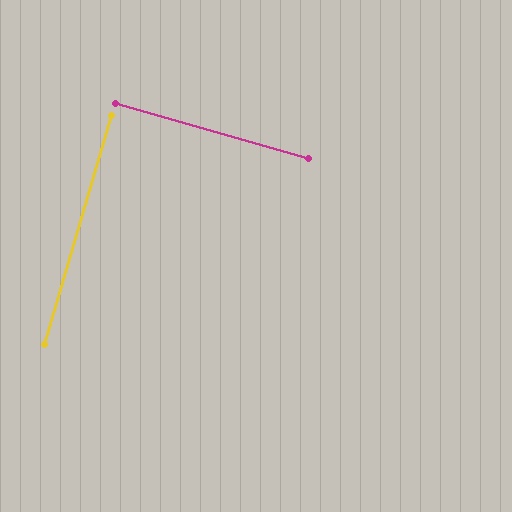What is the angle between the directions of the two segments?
Approximately 90 degrees.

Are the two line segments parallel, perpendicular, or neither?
Perpendicular — they meet at approximately 90°.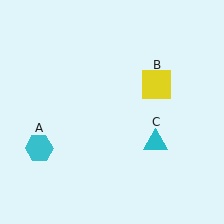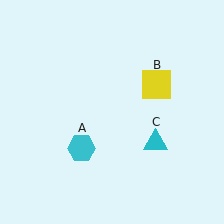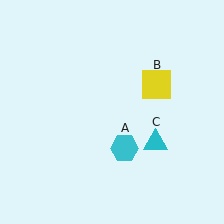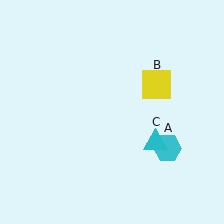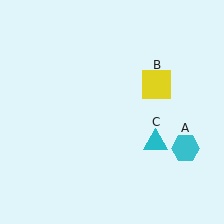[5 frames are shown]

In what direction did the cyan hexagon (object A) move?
The cyan hexagon (object A) moved right.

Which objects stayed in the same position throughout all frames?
Yellow square (object B) and cyan triangle (object C) remained stationary.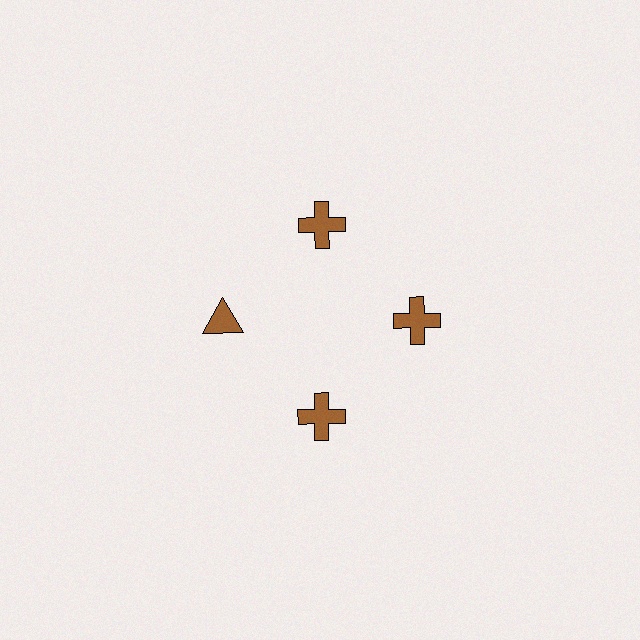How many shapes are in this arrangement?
There are 4 shapes arranged in a ring pattern.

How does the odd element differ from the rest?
It has a different shape: triangle instead of cross.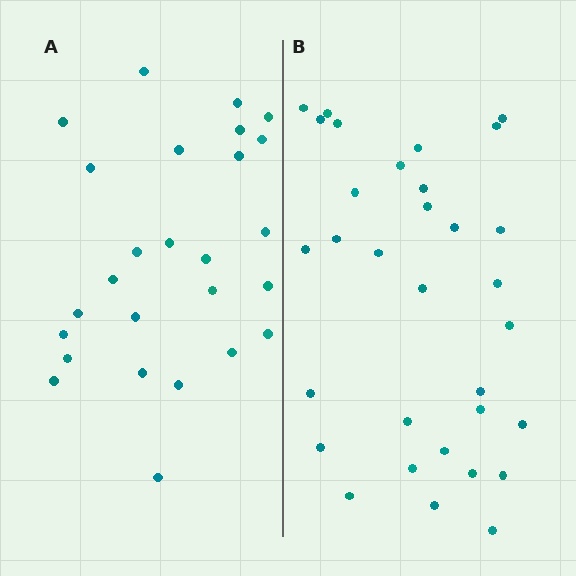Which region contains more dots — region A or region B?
Region B (the right region) has more dots.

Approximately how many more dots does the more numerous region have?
Region B has about 6 more dots than region A.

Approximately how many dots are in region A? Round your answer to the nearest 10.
About 30 dots. (The exact count is 26, which rounds to 30.)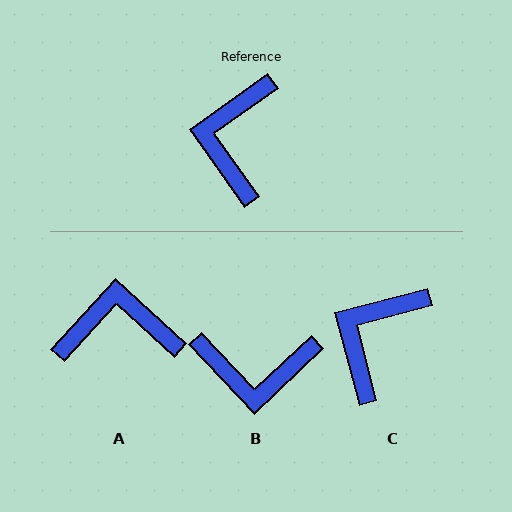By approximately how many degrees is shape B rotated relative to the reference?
Approximately 98 degrees counter-clockwise.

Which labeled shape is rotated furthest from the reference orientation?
B, about 98 degrees away.